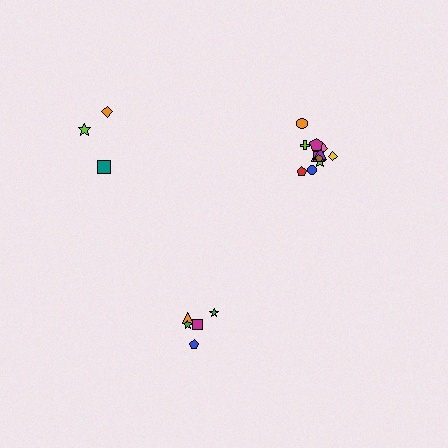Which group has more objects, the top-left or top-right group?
The top-right group.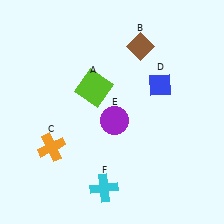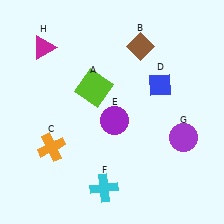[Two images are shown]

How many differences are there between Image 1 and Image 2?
There are 2 differences between the two images.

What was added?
A purple circle (G), a magenta triangle (H) were added in Image 2.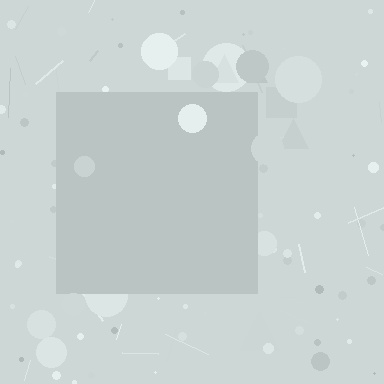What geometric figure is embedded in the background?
A square is embedded in the background.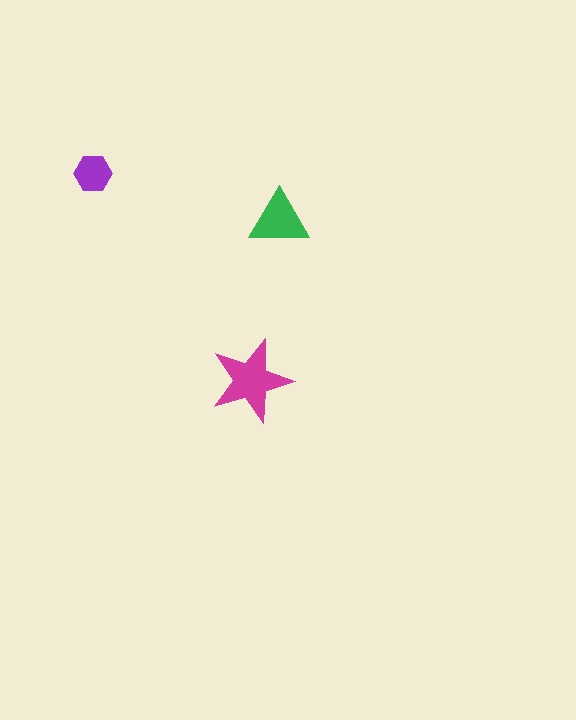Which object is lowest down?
The magenta star is bottommost.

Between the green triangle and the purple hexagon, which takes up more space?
The green triangle.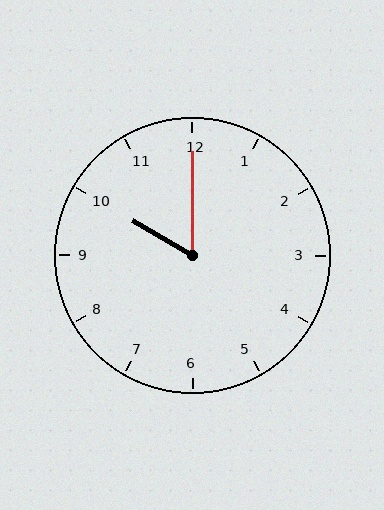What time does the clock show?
10:00.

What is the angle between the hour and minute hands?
Approximately 60 degrees.